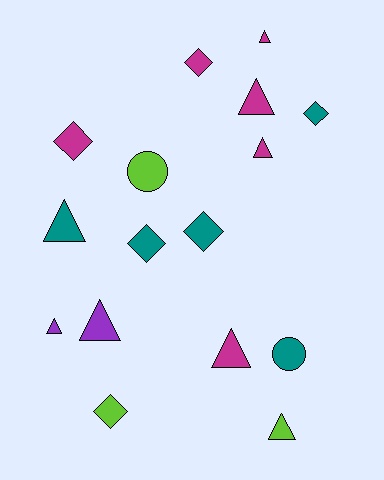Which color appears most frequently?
Magenta, with 6 objects.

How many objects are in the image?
There are 16 objects.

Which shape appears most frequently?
Triangle, with 8 objects.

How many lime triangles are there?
There is 1 lime triangle.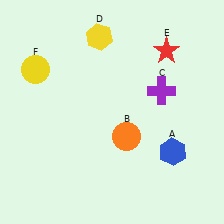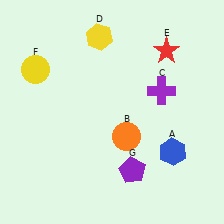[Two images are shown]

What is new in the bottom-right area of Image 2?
A purple pentagon (G) was added in the bottom-right area of Image 2.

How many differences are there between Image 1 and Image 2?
There is 1 difference between the two images.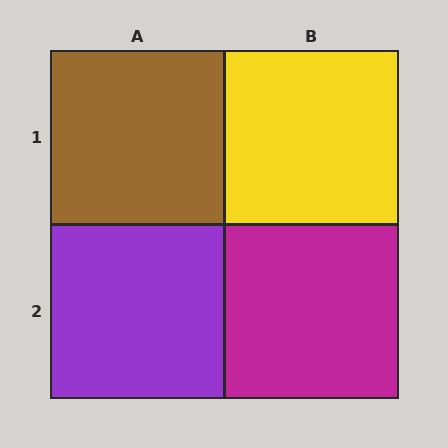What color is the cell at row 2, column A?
Purple.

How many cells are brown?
1 cell is brown.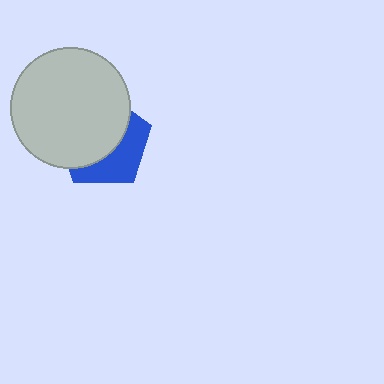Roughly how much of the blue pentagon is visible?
A small part of it is visible (roughly 40%).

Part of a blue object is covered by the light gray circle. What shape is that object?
It is a pentagon.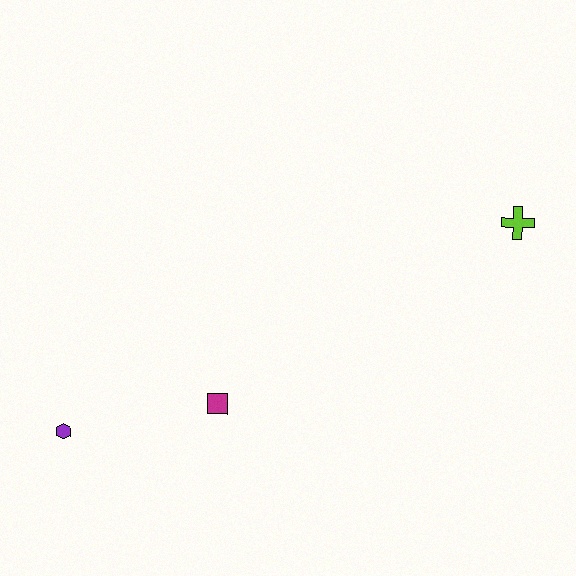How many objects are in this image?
There are 3 objects.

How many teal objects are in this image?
There are no teal objects.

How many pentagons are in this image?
There are no pentagons.